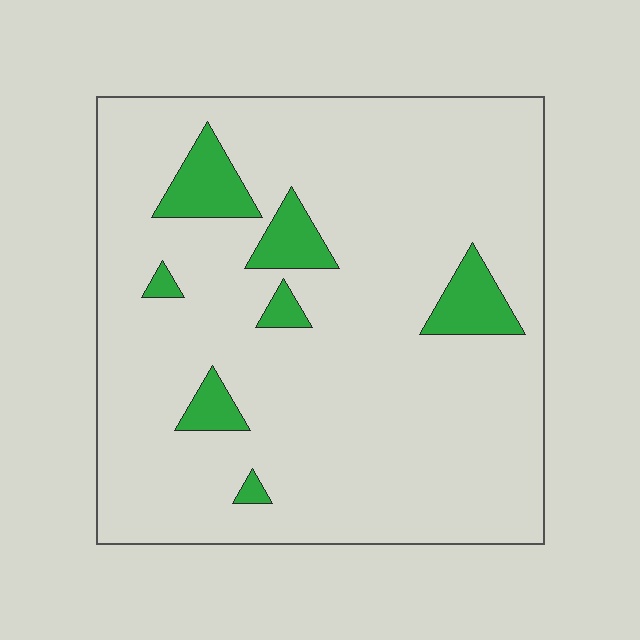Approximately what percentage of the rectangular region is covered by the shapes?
Approximately 10%.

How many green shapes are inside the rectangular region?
7.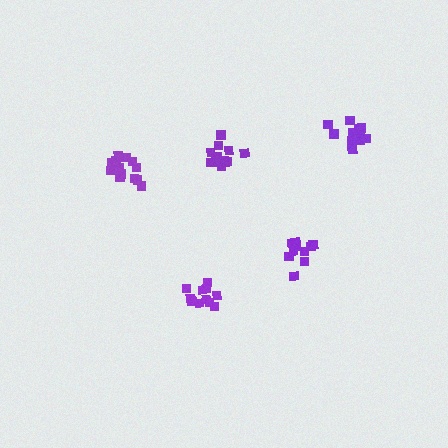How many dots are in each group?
Group 1: 14 dots, Group 2: 11 dots, Group 3: 13 dots, Group 4: 13 dots, Group 5: 11 dots (62 total).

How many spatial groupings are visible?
There are 5 spatial groupings.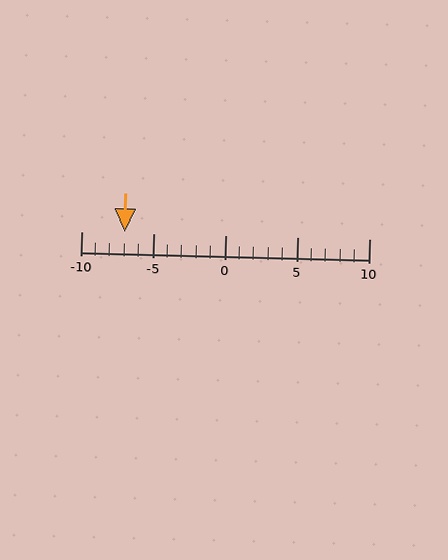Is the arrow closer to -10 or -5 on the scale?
The arrow is closer to -5.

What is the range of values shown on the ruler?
The ruler shows values from -10 to 10.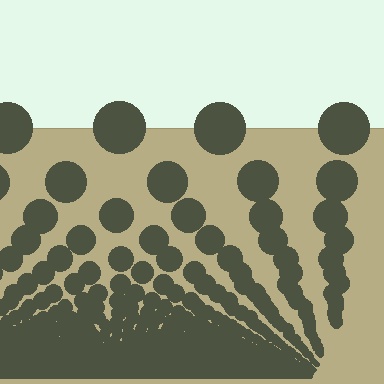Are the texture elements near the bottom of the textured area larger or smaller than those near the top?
Smaller. The gradient is inverted — elements near the bottom are smaller and denser.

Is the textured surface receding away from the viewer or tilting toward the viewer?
The surface appears to tilt toward the viewer. Texture elements get larger and sparser toward the top.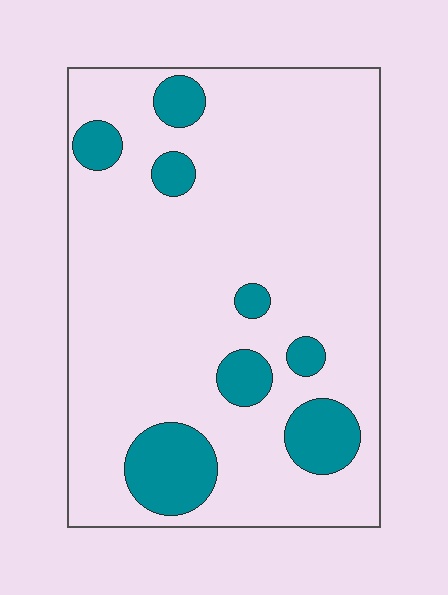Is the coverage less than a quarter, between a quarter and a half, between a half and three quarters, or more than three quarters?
Less than a quarter.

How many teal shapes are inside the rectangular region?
8.